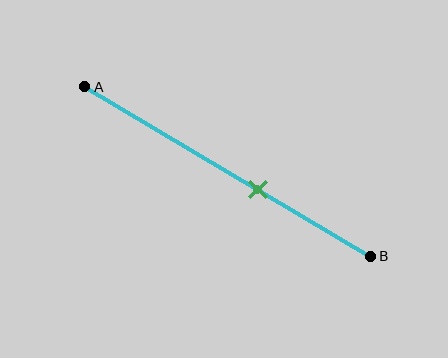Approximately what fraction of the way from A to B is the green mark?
The green mark is approximately 60% of the way from A to B.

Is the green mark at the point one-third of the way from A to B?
No, the mark is at about 60% from A, not at the 33% one-third point.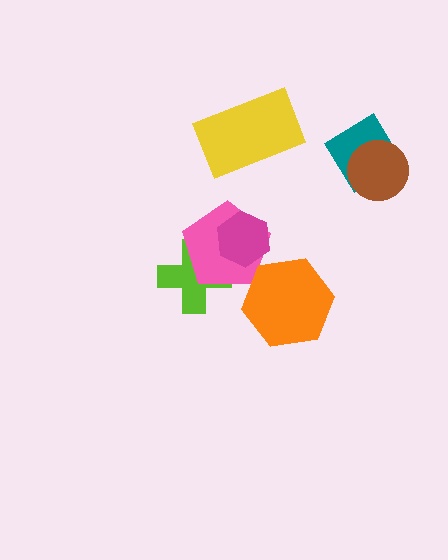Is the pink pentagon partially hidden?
Yes, it is partially covered by another shape.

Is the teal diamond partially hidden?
Yes, it is partially covered by another shape.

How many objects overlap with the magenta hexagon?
1 object overlaps with the magenta hexagon.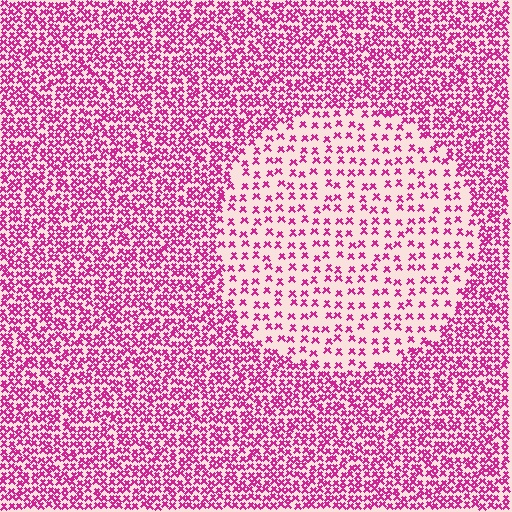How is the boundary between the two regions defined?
The boundary is defined by a change in element density (approximately 2.4x ratio). All elements are the same color, size, and shape.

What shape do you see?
I see a circle.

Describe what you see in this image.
The image contains small magenta elements arranged at two different densities. A circle-shaped region is visible where the elements are less densely packed than the surrounding area.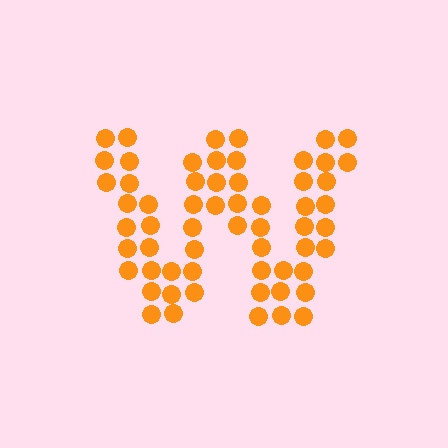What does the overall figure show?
The overall figure shows the letter W.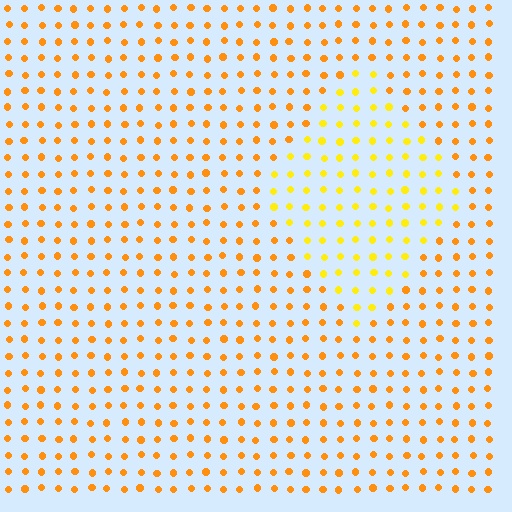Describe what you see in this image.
The image is filled with small orange elements in a uniform arrangement. A diamond-shaped region is visible where the elements are tinted to a slightly different hue, forming a subtle color boundary.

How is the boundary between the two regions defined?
The boundary is defined purely by a slight shift in hue (about 23 degrees). Spacing, size, and orientation are identical on both sides.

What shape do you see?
I see a diamond.